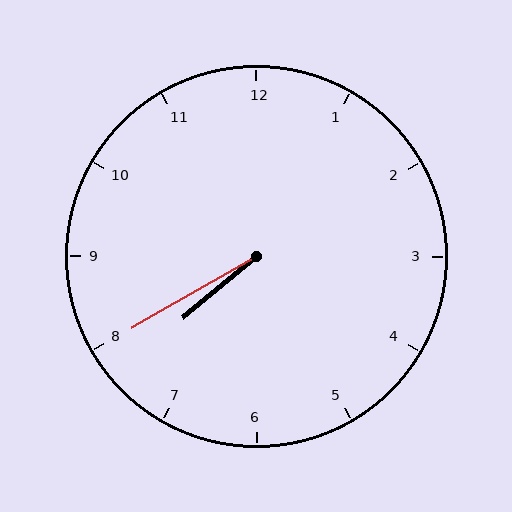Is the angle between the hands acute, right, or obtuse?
It is acute.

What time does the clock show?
7:40.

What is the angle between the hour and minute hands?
Approximately 10 degrees.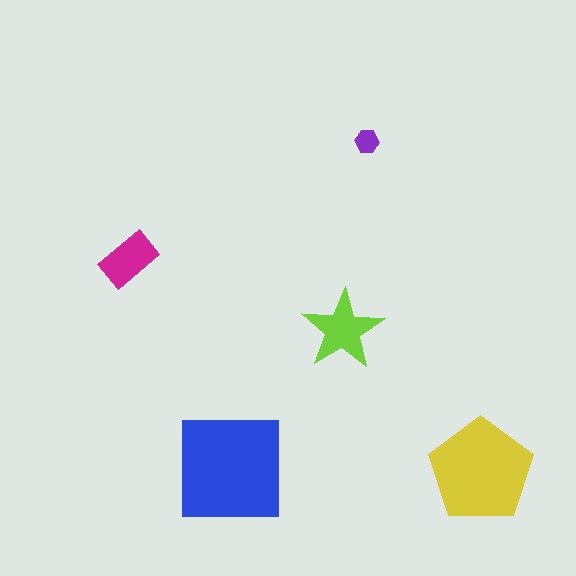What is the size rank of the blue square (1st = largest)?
1st.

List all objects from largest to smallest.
The blue square, the yellow pentagon, the lime star, the magenta rectangle, the purple hexagon.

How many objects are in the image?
There are 5 objects in the image.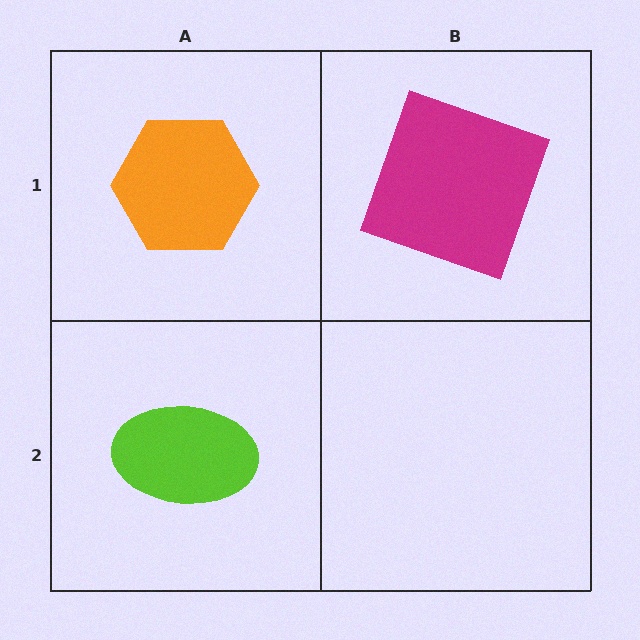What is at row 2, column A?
A lime ellipse.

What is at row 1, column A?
An orange hexagon.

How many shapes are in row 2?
1 shape.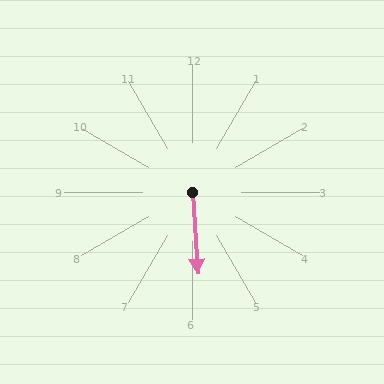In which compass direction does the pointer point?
South.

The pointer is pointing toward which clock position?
Roughly 6 o'clock.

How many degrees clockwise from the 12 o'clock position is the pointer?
Approximately 176 degrees.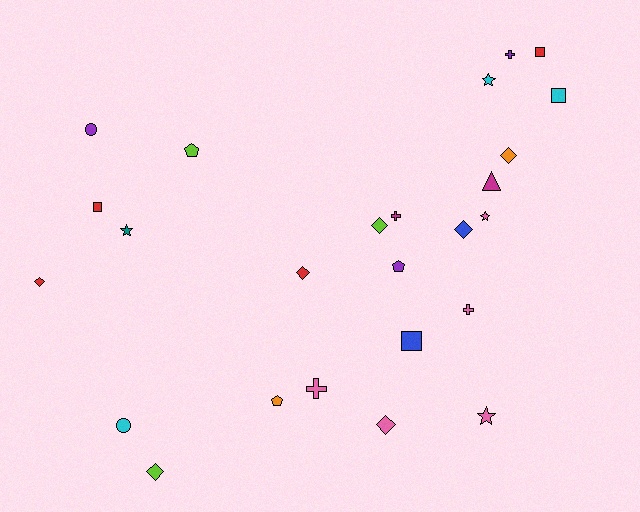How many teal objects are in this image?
There is 1 teal object.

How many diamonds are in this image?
There are 7 diamonds.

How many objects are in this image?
There are 25 objects.